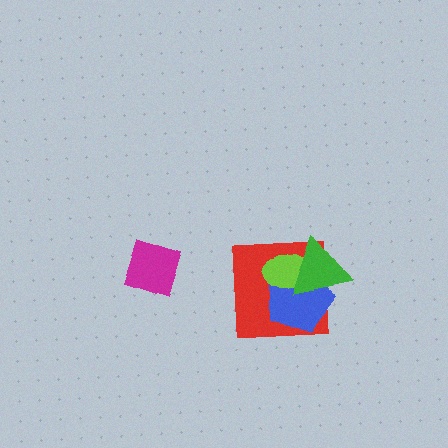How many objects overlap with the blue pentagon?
3 objects overlap with the blue pentagon.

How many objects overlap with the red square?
3 objects overlap with the red square.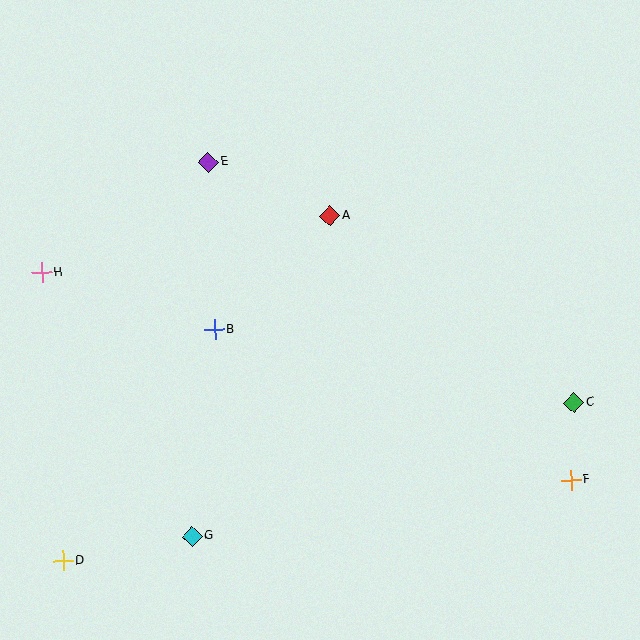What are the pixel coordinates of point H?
Point H is at (42, 273).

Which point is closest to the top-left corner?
Point E is closest to the top-left corner.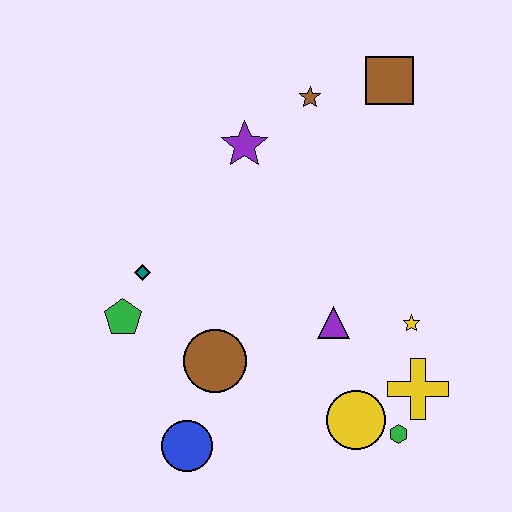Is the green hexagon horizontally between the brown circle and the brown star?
No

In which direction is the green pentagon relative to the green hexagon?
The green pentagon is to the left of the green hexagon.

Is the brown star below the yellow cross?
No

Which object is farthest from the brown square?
The blue circle is farthest from the brown square.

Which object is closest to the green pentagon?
The teal diamond is closest to the green pentagon.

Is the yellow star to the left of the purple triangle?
No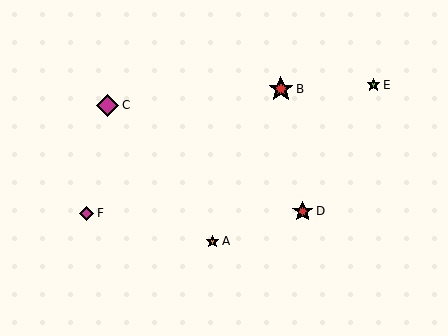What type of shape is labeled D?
Shape D is a red star.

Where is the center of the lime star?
The center of the lime star is at (373, 85).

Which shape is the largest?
The red star (labeled B) is the largest.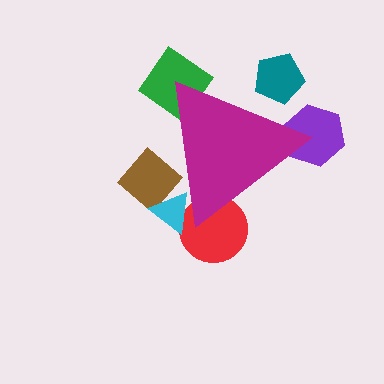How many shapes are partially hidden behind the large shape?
6 shapes are partially hidden.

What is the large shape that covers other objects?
A magenta triangle.